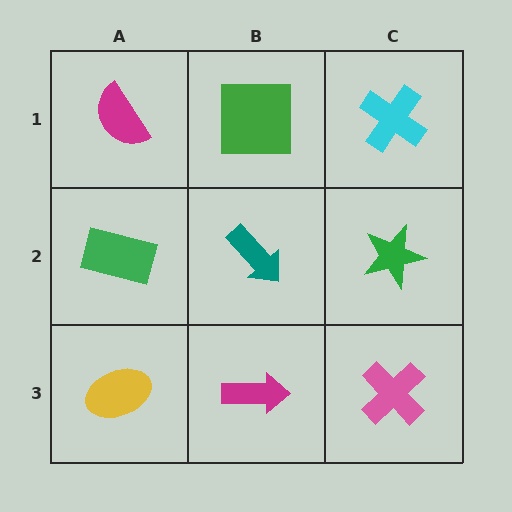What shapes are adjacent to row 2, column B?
A green square (row 1, column B), a magenta arrow (row 3, column B), a green rectangle (row 2, column A), a green star (row 2, column C).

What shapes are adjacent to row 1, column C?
A green star (row 2, column C), a green square (row 1, column B).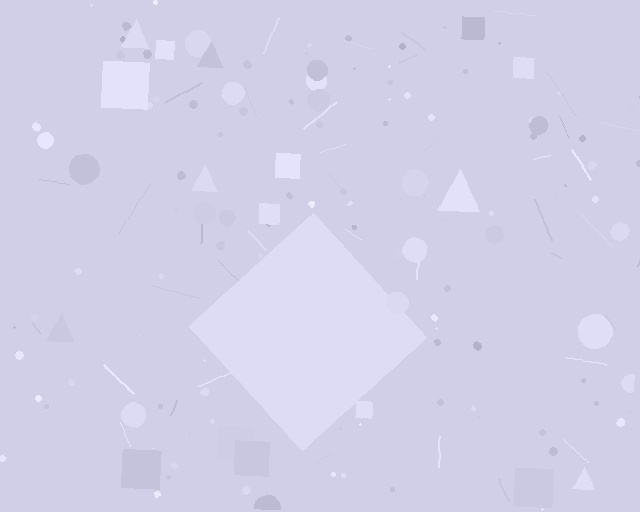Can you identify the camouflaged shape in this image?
The camouflaged shape is a diamond.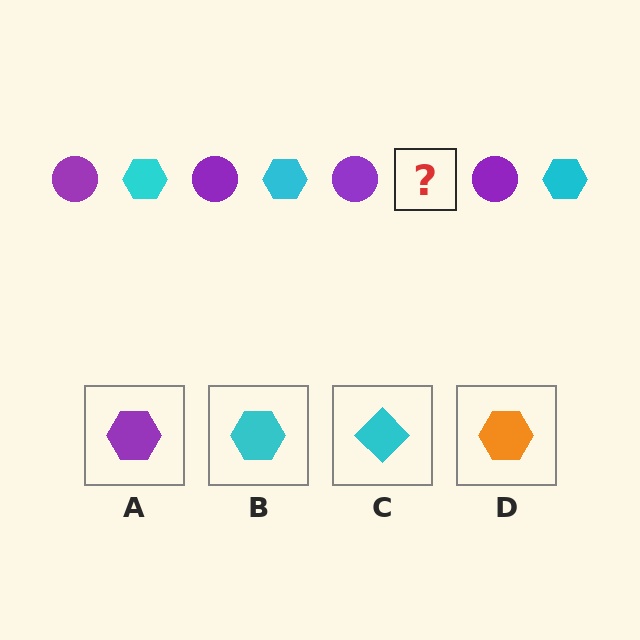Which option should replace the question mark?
Option B.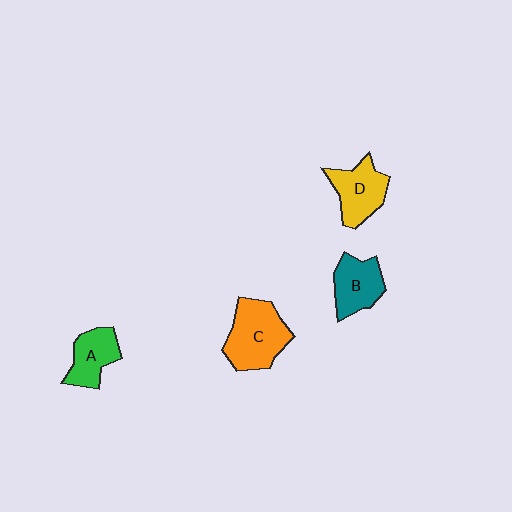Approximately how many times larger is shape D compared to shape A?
Approximately 1.2 times.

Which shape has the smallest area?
Shape A (green).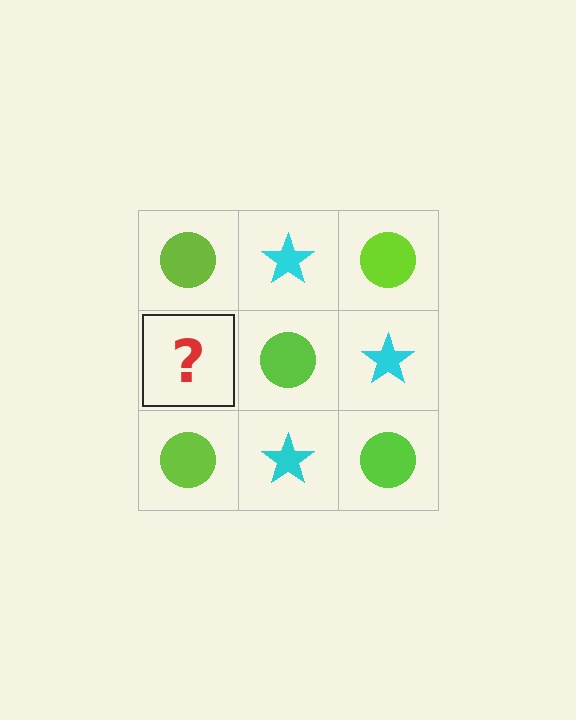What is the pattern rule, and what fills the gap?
The rule is that it alternates lime circle and cyan star in a checkerboard pattern. The gap should be filled with a cyan star.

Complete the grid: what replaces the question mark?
The question mark should be replaced with a cyan star.